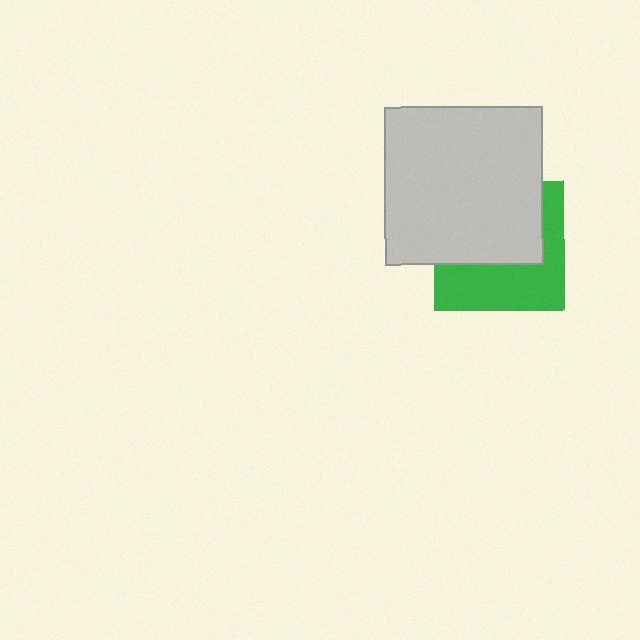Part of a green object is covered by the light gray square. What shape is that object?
It is a square.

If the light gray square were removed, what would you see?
You would see the complete green square.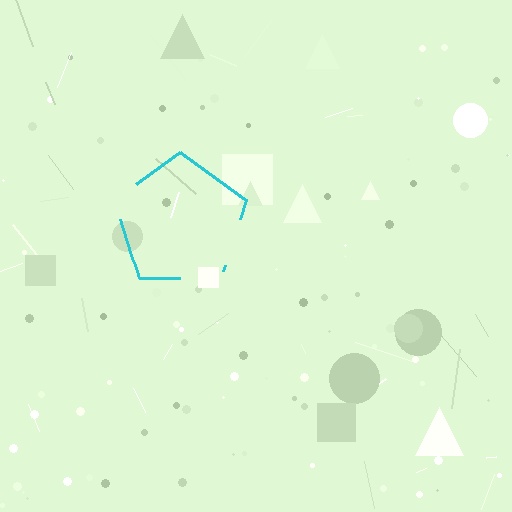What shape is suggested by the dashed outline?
The dashed outline suggests a pentagon.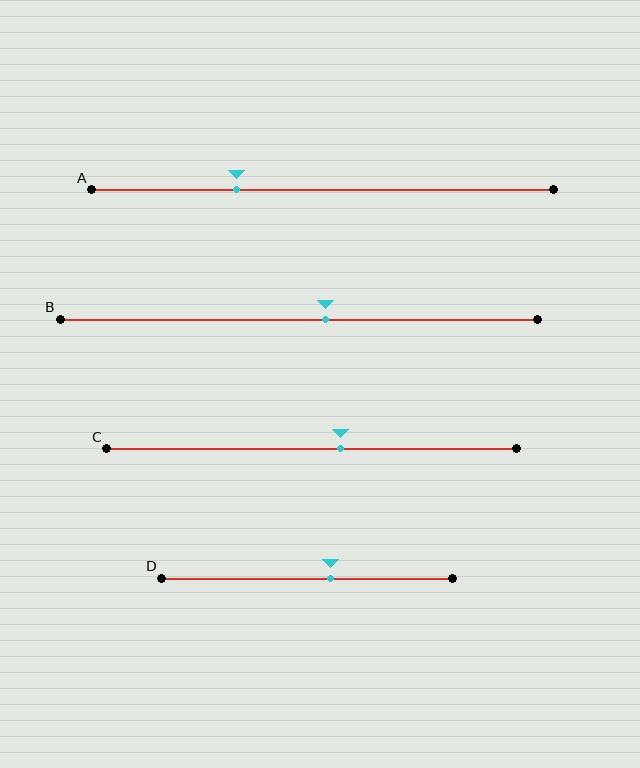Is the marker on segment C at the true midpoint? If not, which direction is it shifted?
No, the marker on segment C is shifted to the right by about 7% of the segment length.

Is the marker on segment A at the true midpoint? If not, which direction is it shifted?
No, the marker on segment A is shifted to the left by about 19% of the segment length.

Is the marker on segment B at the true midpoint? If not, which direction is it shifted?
No, the marker on segment B is shifted to the right by about 6% of the segment length.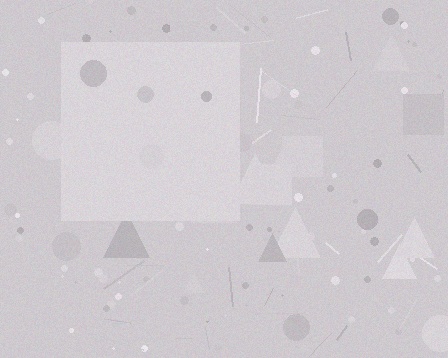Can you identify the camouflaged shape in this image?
The camouflaged shape is a square.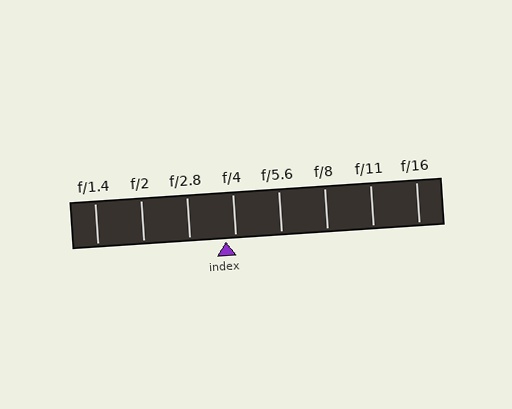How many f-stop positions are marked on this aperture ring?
There are 8 f-stop positions marked.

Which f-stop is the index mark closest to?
The index mark is closest to f/4.